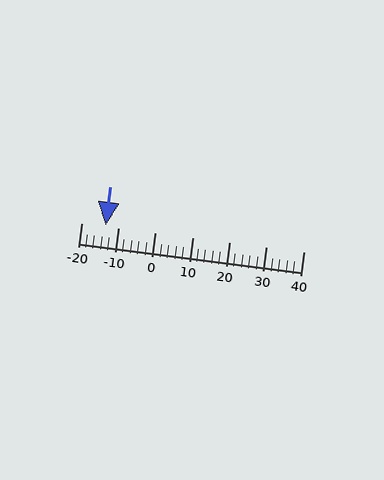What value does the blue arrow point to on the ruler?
The blue arrow points to approximately -14.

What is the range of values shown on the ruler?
The ruler shows values from -20 to 40.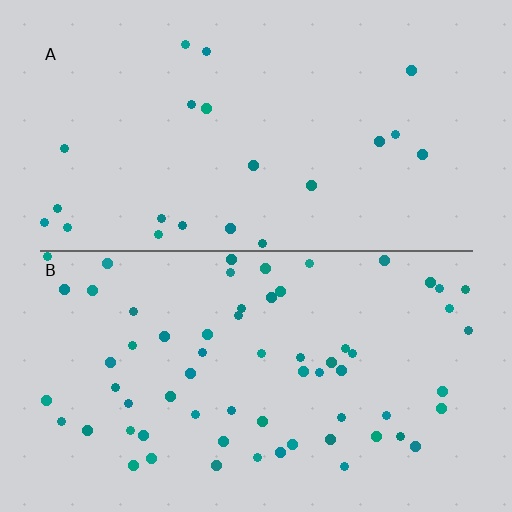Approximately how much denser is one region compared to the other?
Approximately 3.0× — region B over region A.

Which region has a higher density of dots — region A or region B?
B (the bottom).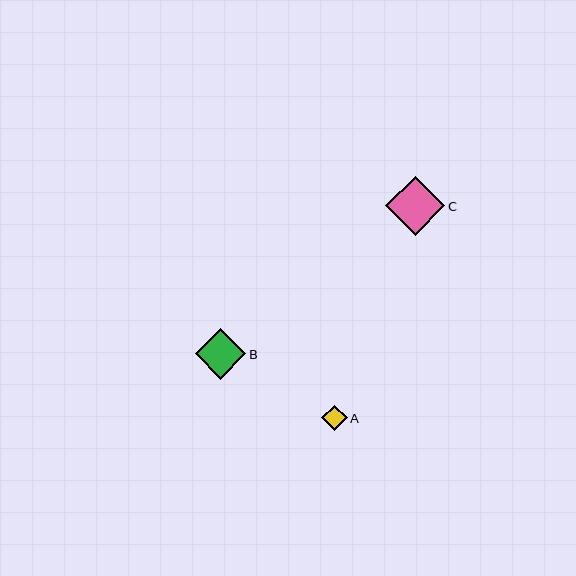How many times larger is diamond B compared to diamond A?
Diamond B is approximately 2.0 times the size of diamond A.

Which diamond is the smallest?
Diamond A is the smallest with a size of approximately 26 pixels.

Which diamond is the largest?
Diamond C is the largest with a size of approximately 59 pixels.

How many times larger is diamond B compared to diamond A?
Diamond B is approximately 2.0 times the size of diamond A.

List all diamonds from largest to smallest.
From largest to smallest: C, B, A.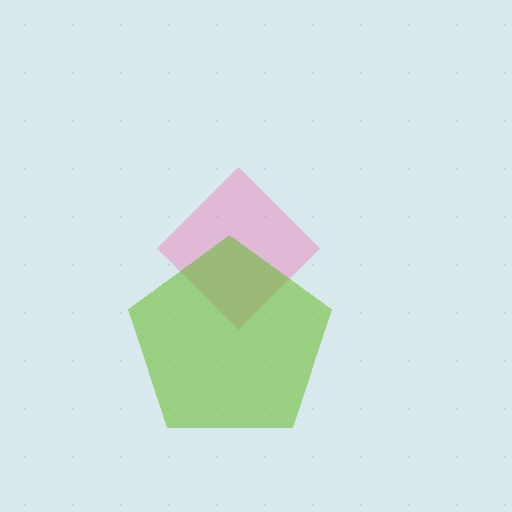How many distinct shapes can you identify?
There are 2 distinct shapes: a pink diamond, a lime pentagon.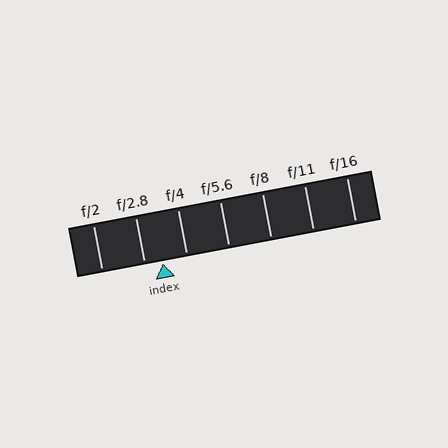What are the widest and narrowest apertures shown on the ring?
The widest aperture shown is f/2 and the narrowest is f/16.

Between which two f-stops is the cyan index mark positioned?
The index mark is between f/2.8 and f/4.